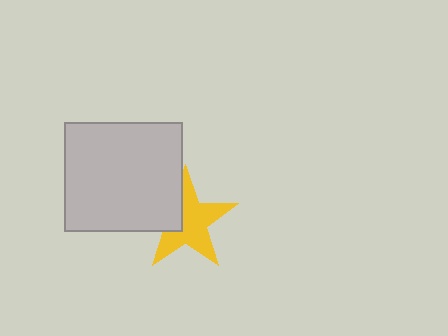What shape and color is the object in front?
The object in front is a light gray rectangle.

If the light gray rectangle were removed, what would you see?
You would see the complete yellow star.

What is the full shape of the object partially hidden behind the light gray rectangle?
The partially hidden object is a yellow star.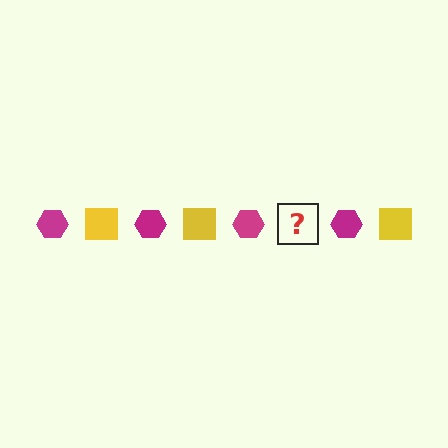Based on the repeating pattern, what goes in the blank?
The blank should be a yellow square.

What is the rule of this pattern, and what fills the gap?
The rule is that the pattern alternates between magenta hexagon and yellow square. The gap should be filled with a yellow square.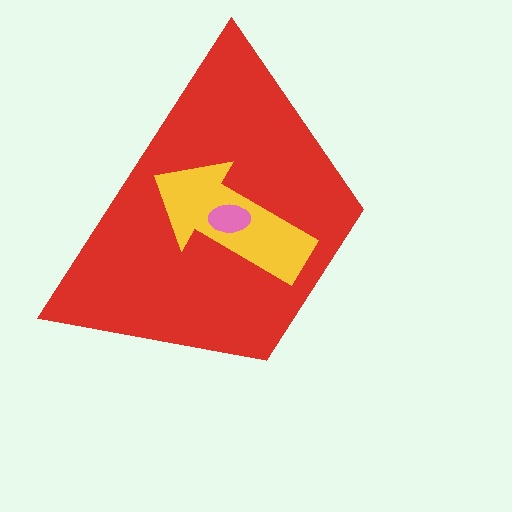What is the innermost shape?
The pink ellipse.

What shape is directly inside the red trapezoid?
The yellow arrow.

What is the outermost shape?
The red trapezoid.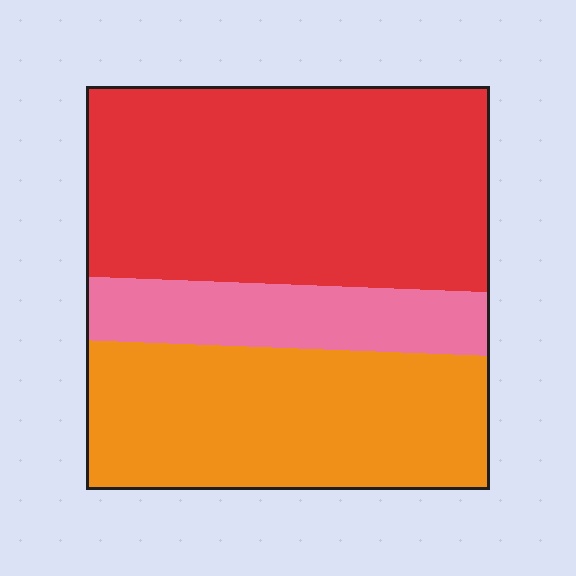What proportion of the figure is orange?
Orange covers roughly 35% of the figure.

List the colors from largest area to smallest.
From largest to smallest: red, orange, pink.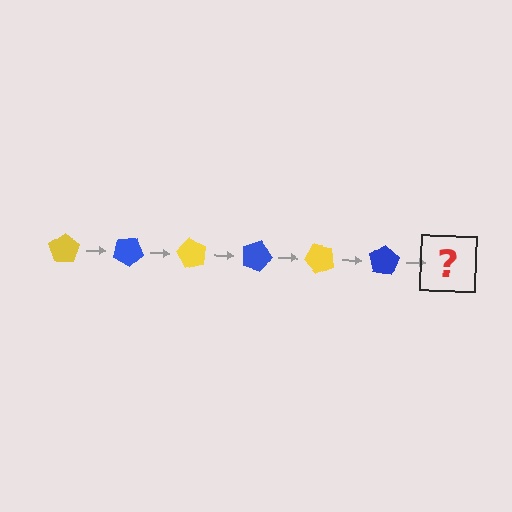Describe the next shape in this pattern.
It should be a yellow pentagon, rotated 180 degrees from the start.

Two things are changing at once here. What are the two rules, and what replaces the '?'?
The two rules are that it rotates 30 degrees each step and the color cycles through yellow and blue. The '?' should be a yellow pentagon, rotated 180 degrees from the start.